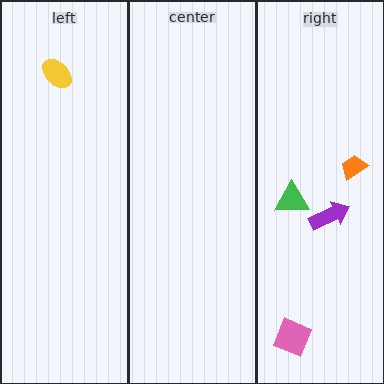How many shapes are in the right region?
4.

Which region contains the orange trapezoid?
The right region.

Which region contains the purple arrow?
The right region.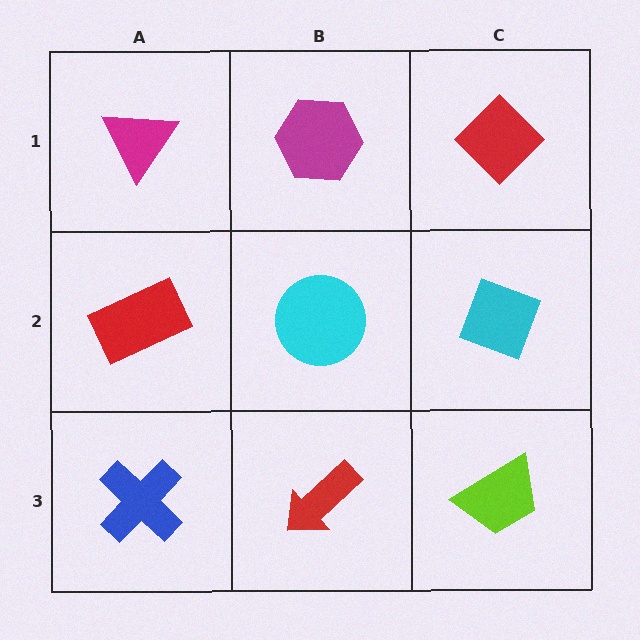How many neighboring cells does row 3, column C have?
2.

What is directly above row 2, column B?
A magenta hexagon.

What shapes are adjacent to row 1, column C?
A cyan diamond (row 2, column C), a magenta hexagon (row 1, column B).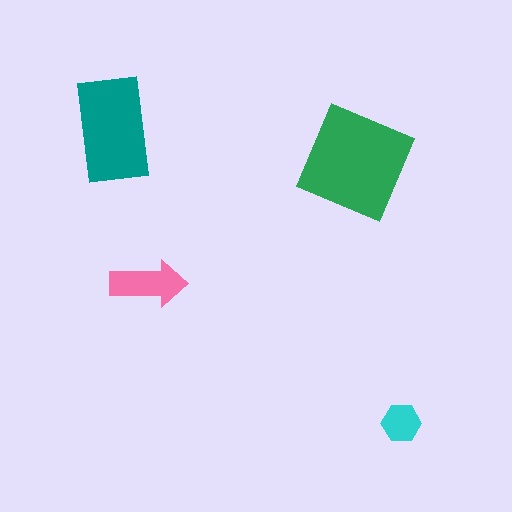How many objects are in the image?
There are 4 objects in the image.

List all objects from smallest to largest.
The cyan hexagon, the pink arrow, the teal rectangle, the green diamond.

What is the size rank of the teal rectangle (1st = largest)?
2nd.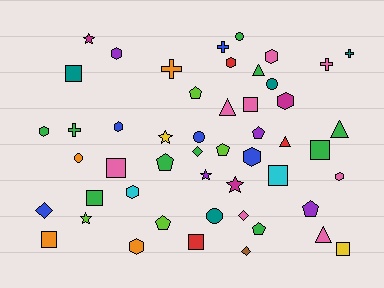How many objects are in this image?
There are 50 objects.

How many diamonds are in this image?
There are 4 diamonds.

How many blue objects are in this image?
There are 5 blue objects.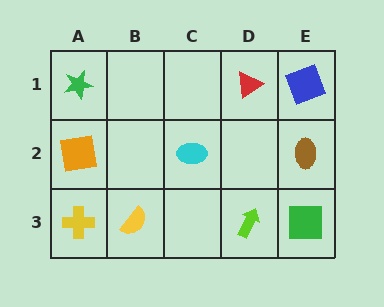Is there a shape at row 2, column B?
No, that cell is empty.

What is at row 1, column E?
A blue square.